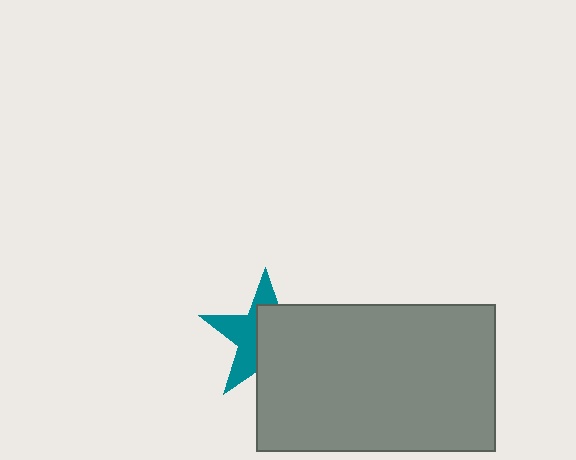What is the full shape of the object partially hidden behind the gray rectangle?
The partially hidden object is a teal star.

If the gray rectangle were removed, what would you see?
You would see the complete teal star.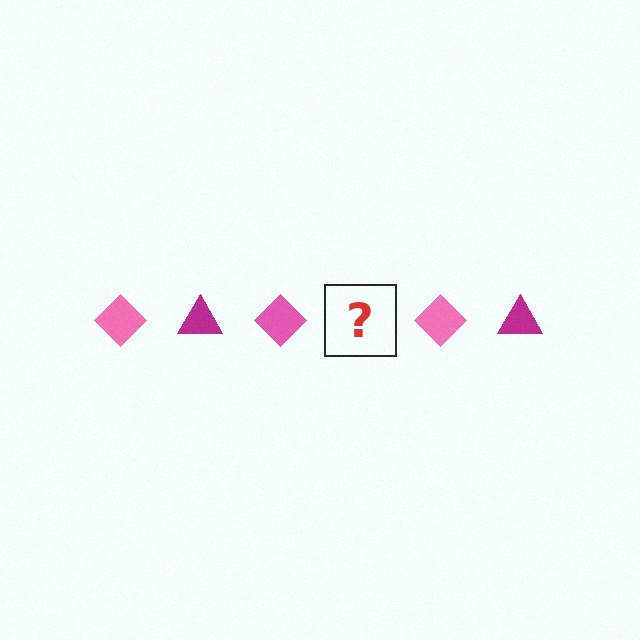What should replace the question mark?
The question mark should be replaced with a magenta triangle.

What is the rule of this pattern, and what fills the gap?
The rule is that the pattern alternates between pink diamond and magenta triangle. The gap should be filled with a magenta triangle.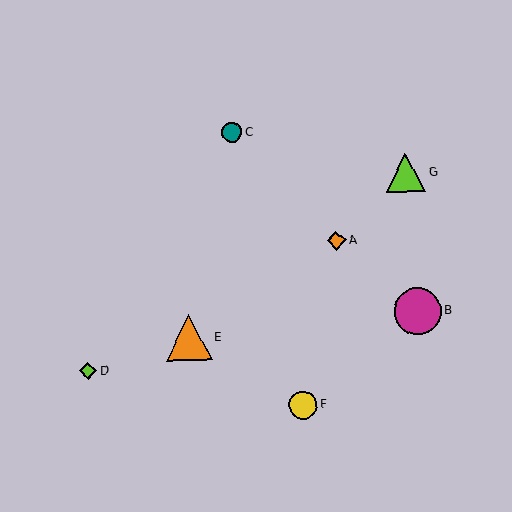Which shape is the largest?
The magenta circle (labeled B) is the largest.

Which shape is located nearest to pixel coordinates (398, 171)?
The lime triangle (labeled G) at (405, 172) is nearest to that location.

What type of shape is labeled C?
Shape C is a teal circle.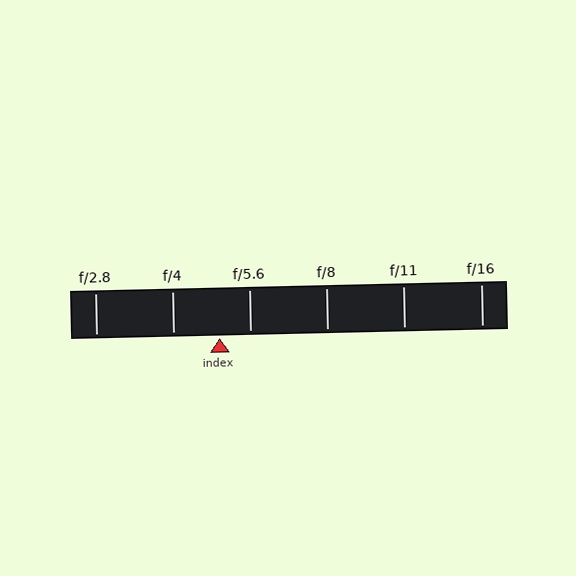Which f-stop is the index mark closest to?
The index mark is closest to f/5.6.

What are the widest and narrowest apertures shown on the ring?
The widest aperture shown is f/2.8 and the narrowest is f/16.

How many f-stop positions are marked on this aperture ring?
There are 6 f-stop positions marked.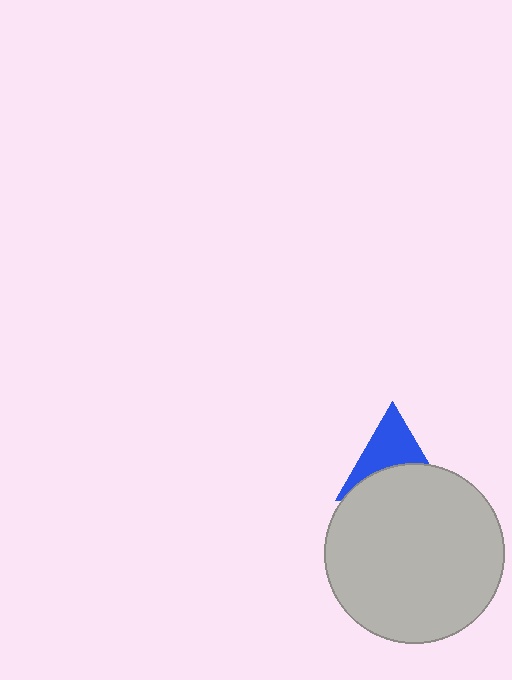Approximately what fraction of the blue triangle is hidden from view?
Roughly 51% of the blue triangle is hidden behind the light gray circle.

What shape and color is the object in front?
The object in front is a light gray circle.